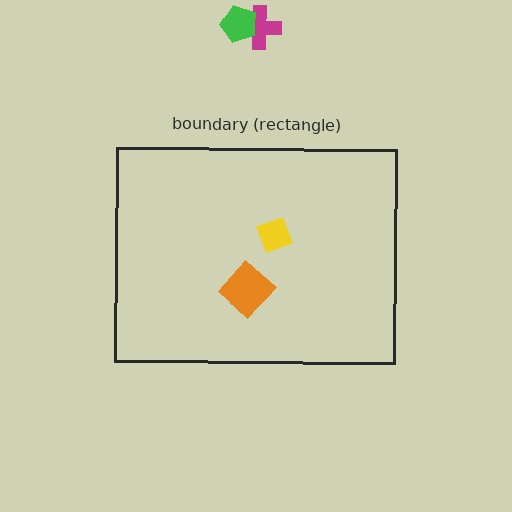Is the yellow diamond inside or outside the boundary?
Inside.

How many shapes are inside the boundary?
2 inside, 2 outside.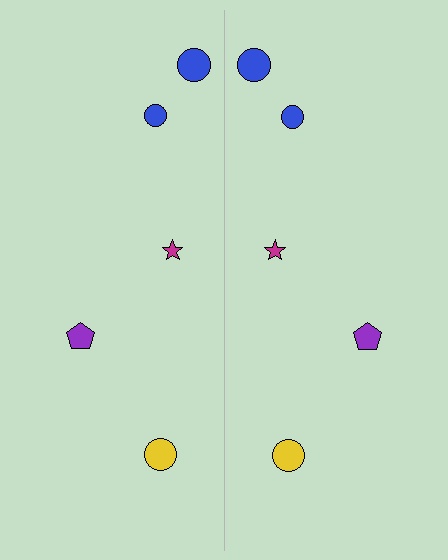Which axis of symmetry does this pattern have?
The pattern has a vertical axis of symmetry running through the center of the image.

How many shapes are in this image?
There are 10 shapes in this image.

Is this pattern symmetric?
Yes, this pattern has bilateral (reflection) symmetry.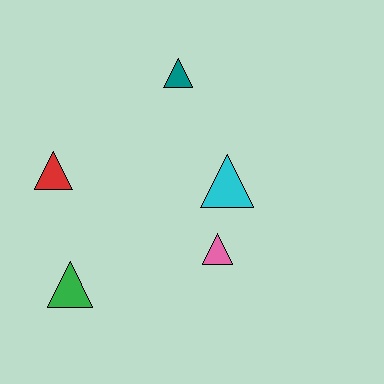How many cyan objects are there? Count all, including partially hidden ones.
There is 1 cyan object.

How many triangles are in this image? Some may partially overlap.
There are 5 triangles.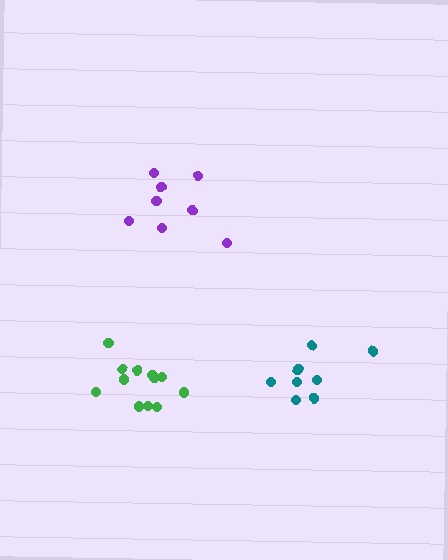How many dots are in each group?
Group 1: 12 dots, Group 2: 8 dots, Group 3: 8 dots (28 total).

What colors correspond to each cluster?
The clusters are colored: green, purple, teal.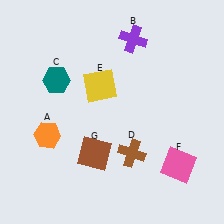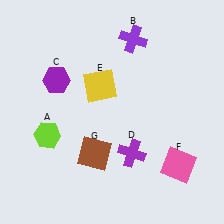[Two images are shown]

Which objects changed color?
A changed from orange to lime. C changed from teal to purple. D changed from brown to purple.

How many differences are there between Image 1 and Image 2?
There are 3 differences between the two images.